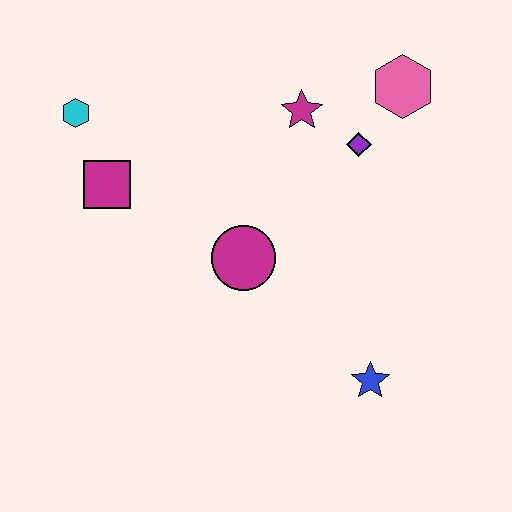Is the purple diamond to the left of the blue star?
Yes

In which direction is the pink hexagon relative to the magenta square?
The pink hexagon is to the right of the magenta square.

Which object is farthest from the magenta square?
The blue star is farthest from the magenta square.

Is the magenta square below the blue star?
No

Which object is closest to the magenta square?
The cyan hexagon is closest to the magenta square.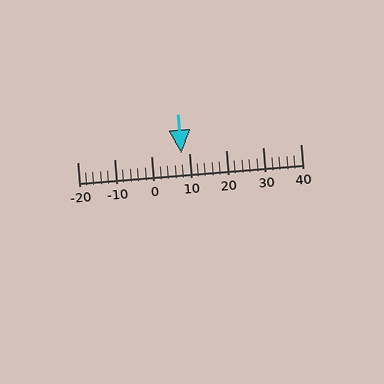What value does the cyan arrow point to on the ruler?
The cyan arrow points to approximately 8.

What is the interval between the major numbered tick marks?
The major tick marks are spaced 10 units apart.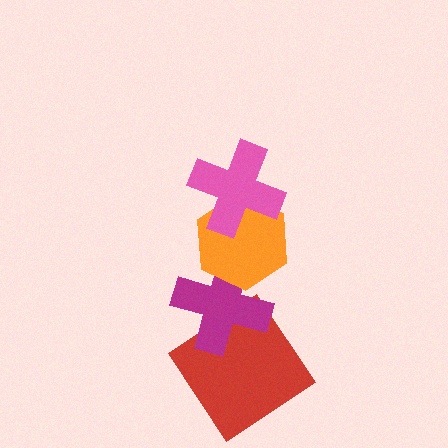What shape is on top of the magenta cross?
The orange hexagon is on top of the magenta cross.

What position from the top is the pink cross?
The pink cross is 1st from the top.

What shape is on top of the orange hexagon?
The pink cross is on top of the orange hexagon.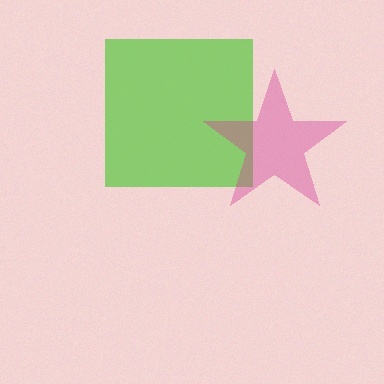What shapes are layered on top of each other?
The layered shapes are: a lime square, a magenta star.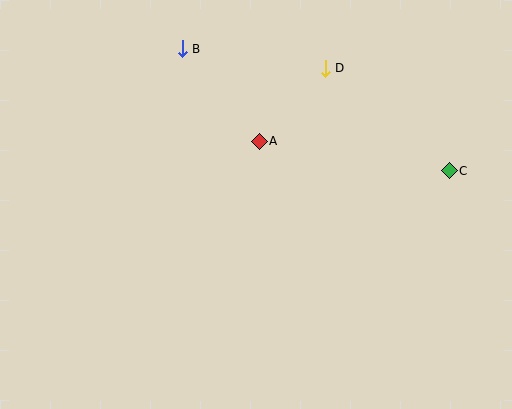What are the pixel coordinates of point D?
Point D is at (325, 68).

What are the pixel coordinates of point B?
Point B is at (182, 49).